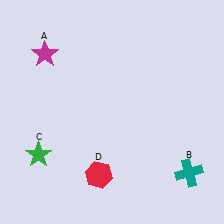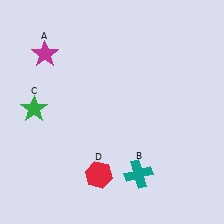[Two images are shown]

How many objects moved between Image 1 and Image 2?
2 objects moved between the two images.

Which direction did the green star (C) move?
The green star (C) moved up.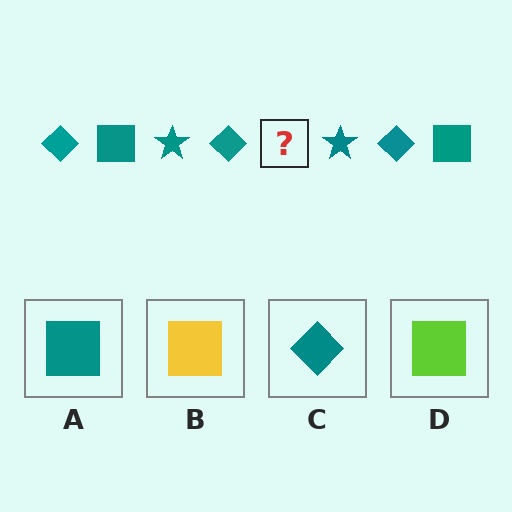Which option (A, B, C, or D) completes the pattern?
A.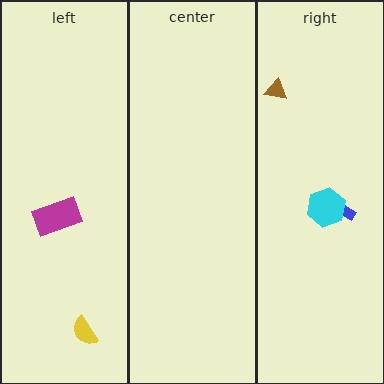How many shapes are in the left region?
2.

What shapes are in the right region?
The blue arrow, the brown triangle, the cyan hexagon.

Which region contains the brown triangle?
The right region.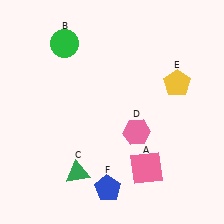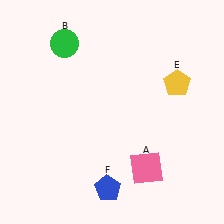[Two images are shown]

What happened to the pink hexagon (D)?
The pink hexagon (D) was removed in Image 2. It was in the bottom-right area of Image 1.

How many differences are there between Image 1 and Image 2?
There are 2 differences between the two images.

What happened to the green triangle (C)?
The green triangle (C) was removed in Image 2. It was in the bottom-left area of Image 1.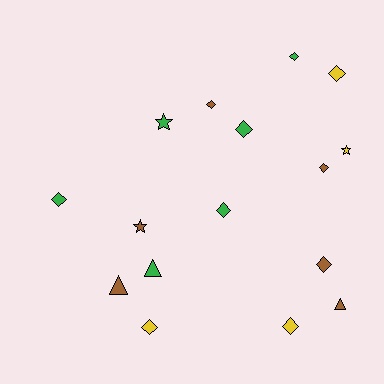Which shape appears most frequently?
Diamond, with 10 objects.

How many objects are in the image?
There are 16 objects.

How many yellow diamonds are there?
There are 3 yellow diamonds.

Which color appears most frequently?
Brown, with 6 objects.